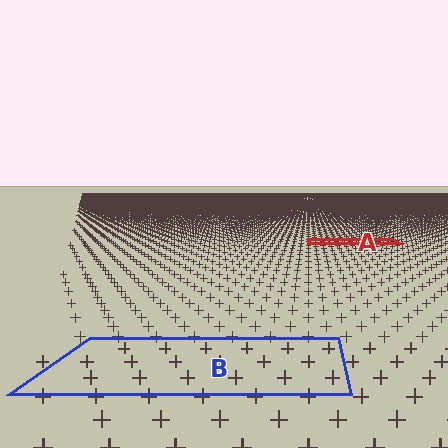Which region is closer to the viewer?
Region B is closer. The texture elements there are larger and more spread out.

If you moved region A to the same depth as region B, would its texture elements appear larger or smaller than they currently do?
They would appear larger. At a closer depth, the same texture elements are projected at a bigger on-screen size.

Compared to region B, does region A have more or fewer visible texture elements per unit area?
Region A has more texture elements per unit area — they are packed more densely because it is farther away.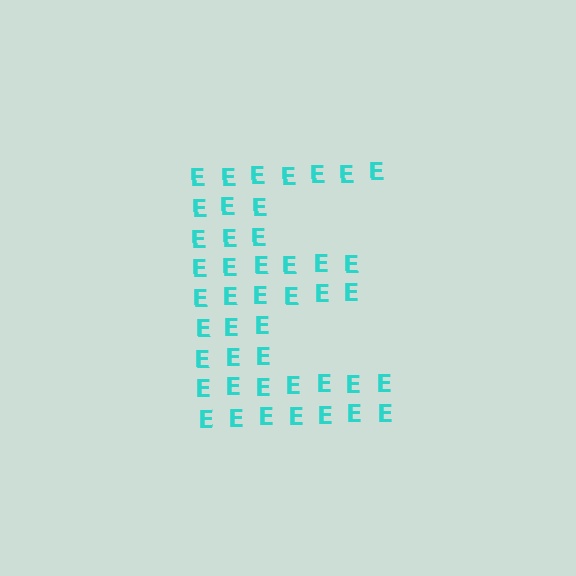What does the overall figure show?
The overall figure shows the letter E.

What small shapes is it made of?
It is made of small letter E's.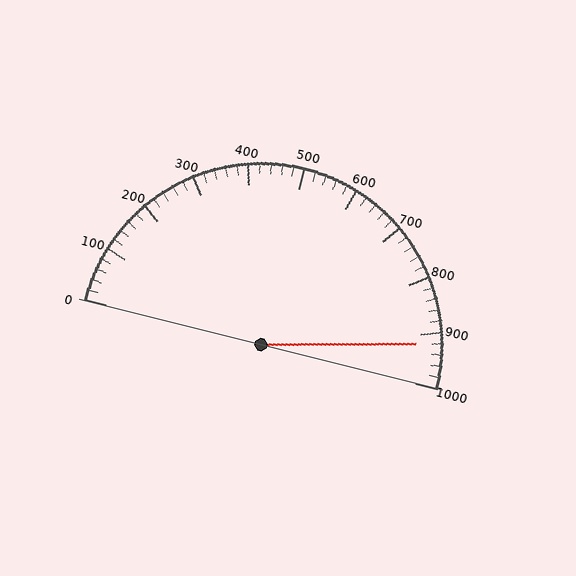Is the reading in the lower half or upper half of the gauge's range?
The reading is in the upper half of the range (0 to 1000).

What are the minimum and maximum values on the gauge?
The gauge ranges from 0 to 1000.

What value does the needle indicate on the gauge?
The needle indicates approximately 920.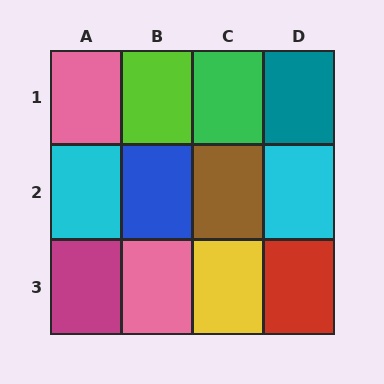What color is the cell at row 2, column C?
Brown.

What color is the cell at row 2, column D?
Cyan.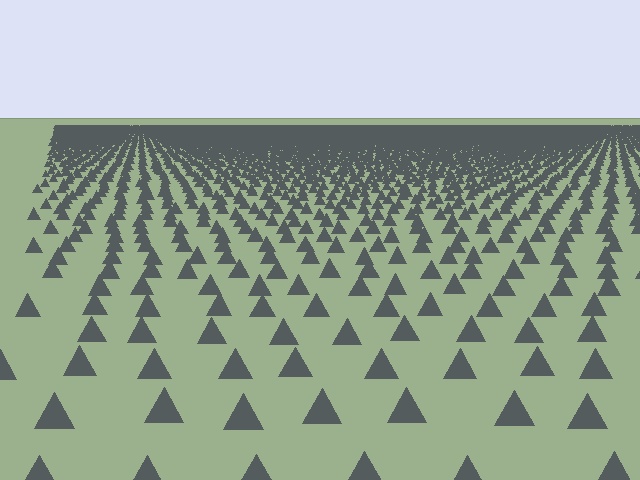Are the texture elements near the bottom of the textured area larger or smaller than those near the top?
Larger. Near the bottom, elements are closer to the viewer and appear at a bigger on-screen size.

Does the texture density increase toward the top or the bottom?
Density increases toward the top.